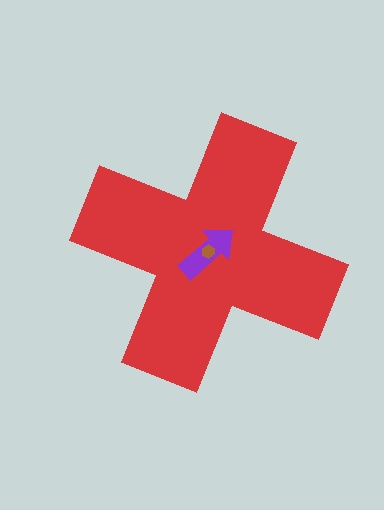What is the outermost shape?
The red cross.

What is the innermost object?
The brown hexagon.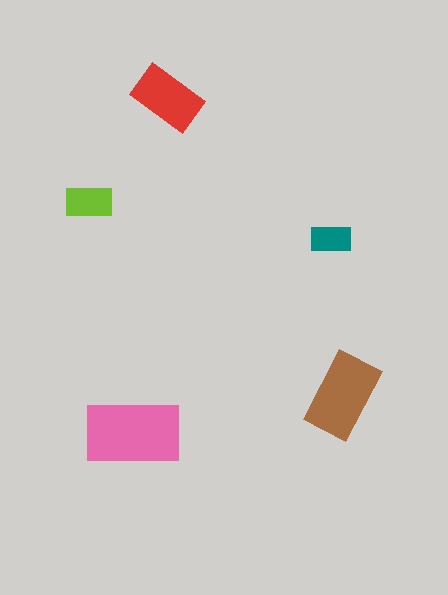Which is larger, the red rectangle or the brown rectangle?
The brown one.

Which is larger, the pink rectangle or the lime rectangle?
The pink one.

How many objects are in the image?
There are 5 objects in the image.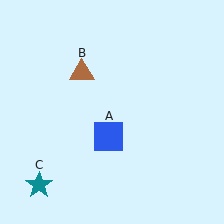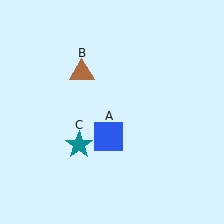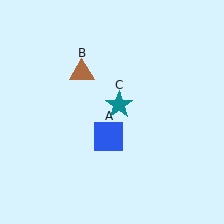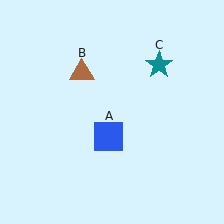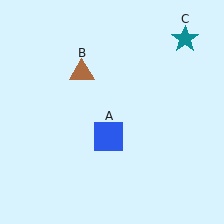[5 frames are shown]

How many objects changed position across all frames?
1 object changed position: teal star (object C).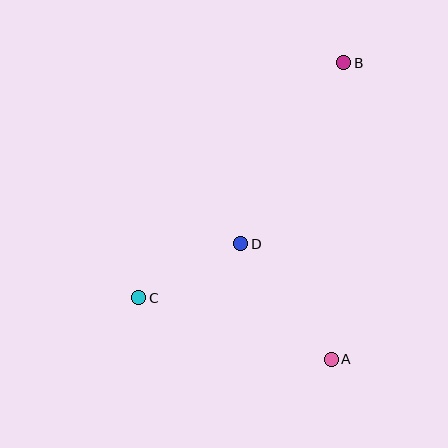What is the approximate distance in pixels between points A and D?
The distance between A and D is approximately 147 pixels.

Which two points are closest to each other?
Points C and D are closest to each other.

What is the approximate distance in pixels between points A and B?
The distance between A and B is approximately 297 pixels.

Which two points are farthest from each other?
Points B and C are farthest from each other.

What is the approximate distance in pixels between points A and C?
The distance between A and C is approximately 202 pixels.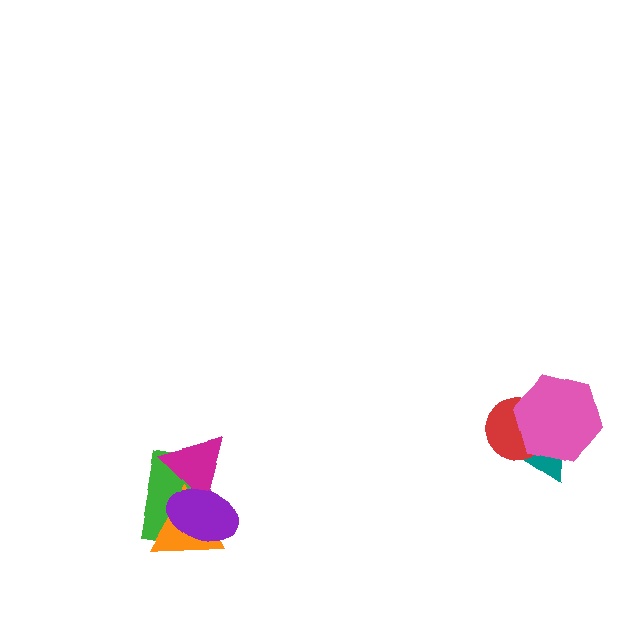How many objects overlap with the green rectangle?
3 objects overlap with the green rectangle.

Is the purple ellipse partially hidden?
No, no other shape covers it.